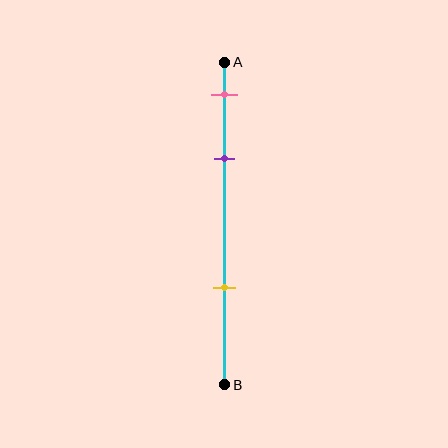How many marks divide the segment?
There are 3 marks dividing the segment.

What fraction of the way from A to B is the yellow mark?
The yellow mark is approximately 70% (0.7) of the way from A to B.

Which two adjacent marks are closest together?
The pink and purple marks are the closest adjacent pair.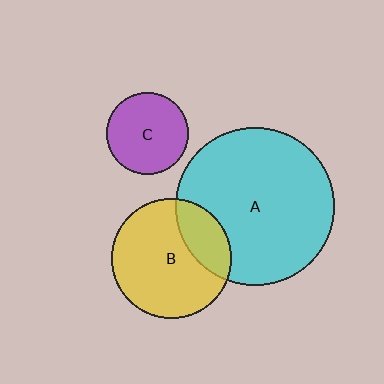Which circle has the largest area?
Circle A (cyan).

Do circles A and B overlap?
Yes.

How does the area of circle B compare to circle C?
Approximately 2.2 times.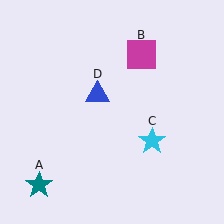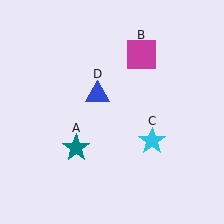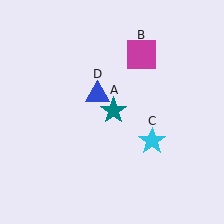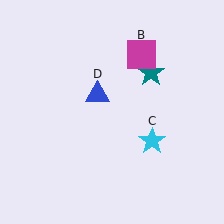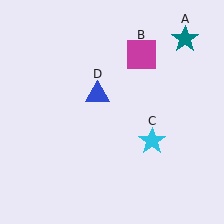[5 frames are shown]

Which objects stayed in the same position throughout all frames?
Magenta square (object B) and cyan star (object C) and blue triangle (object D) remained stationary.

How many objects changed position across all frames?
1 object changed position: teal star (object A).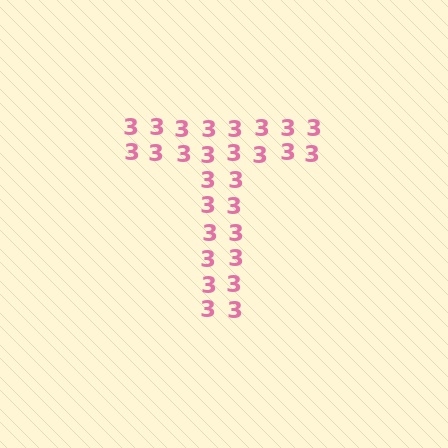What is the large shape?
The large shape is the letter T.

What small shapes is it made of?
It is made of small digit 3's.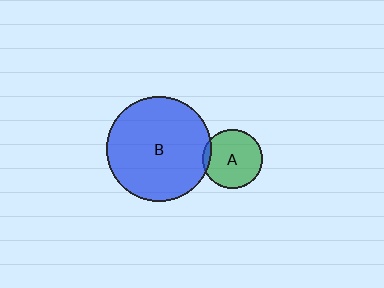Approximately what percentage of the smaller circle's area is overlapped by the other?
Approximately 5%.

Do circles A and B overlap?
Yes.